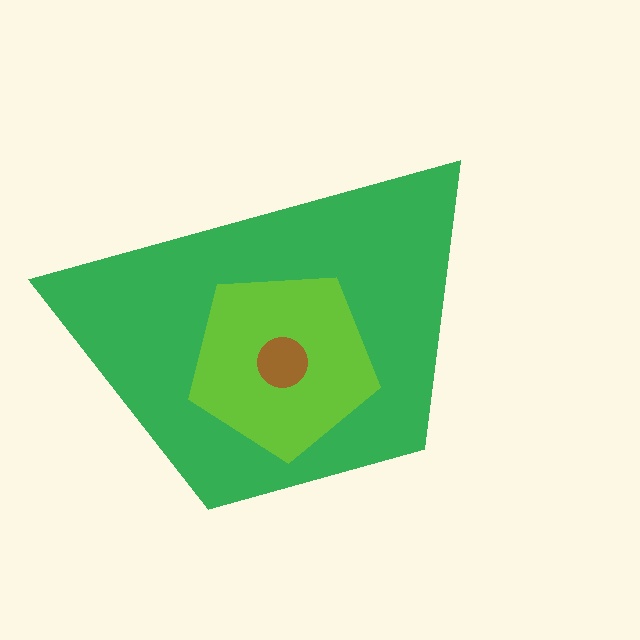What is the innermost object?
The brown circle.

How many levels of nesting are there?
3.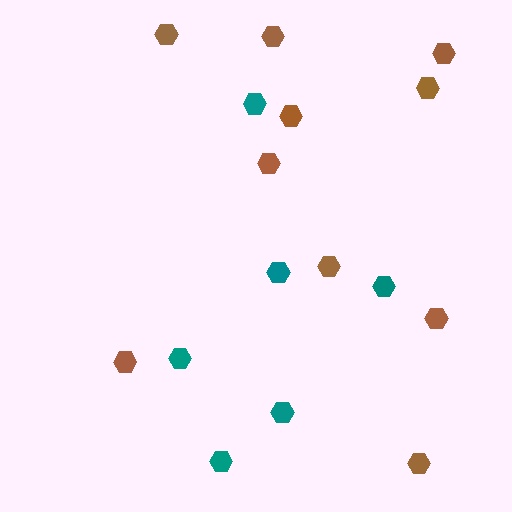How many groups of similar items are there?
There are 2 groups: one group of teal hexagons (6) and one group of brown hexagons (10).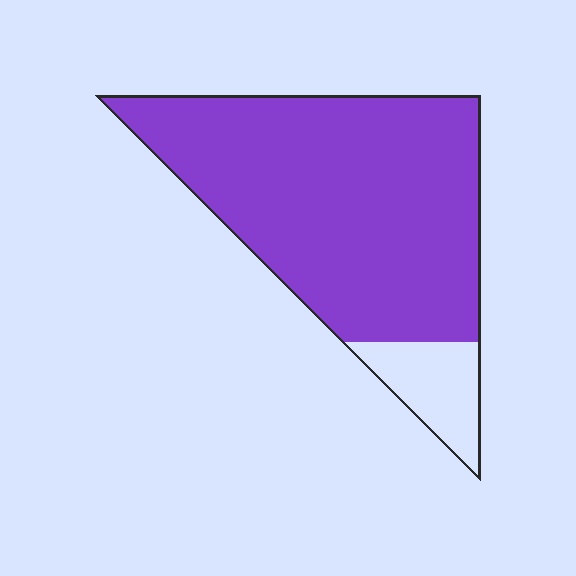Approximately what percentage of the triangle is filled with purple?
Approximately 85%.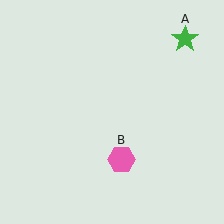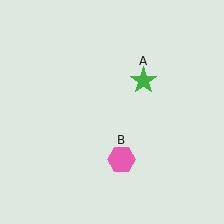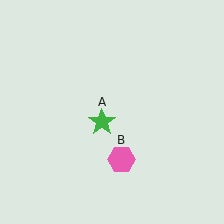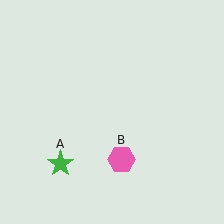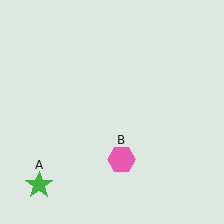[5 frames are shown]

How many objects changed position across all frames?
1 object changed position: green star (object A).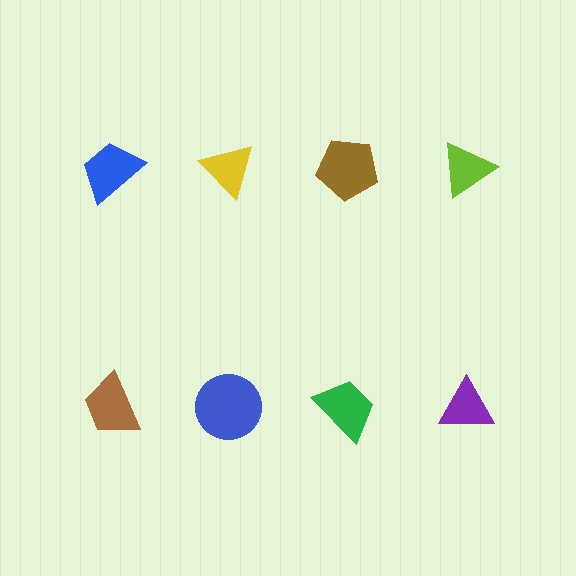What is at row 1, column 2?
A yellow triangle.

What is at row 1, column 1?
A blue trapezoid.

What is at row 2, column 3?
A green trapezoid.